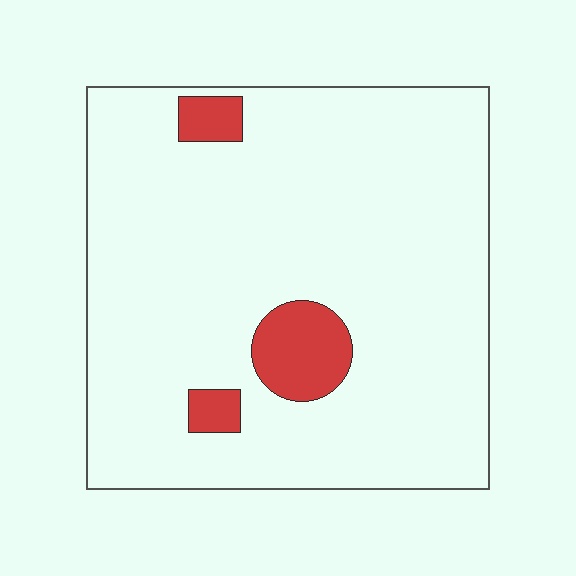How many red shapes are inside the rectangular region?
3.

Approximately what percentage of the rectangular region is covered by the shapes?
Approximately 10%.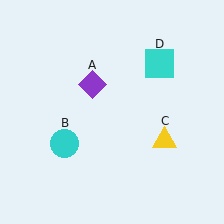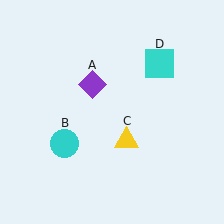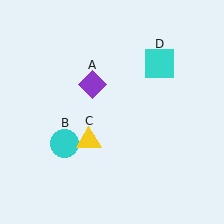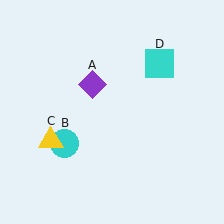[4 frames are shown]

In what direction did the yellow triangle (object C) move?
The yellow triangle (object C) moved left.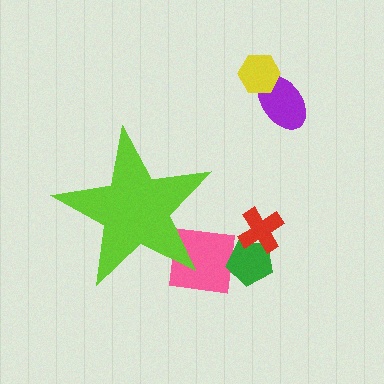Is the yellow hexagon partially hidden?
No, the yellow hexagon is fully visible.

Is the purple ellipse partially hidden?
No, the purple ellipse is fully visible.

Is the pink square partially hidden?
Yes, the pink square is partially hidden behind the lime star.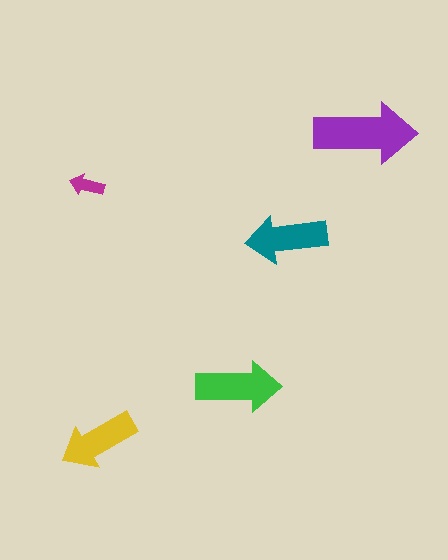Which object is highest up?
The purple arrow is topmost.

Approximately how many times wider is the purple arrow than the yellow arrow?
About 1.5 times wider.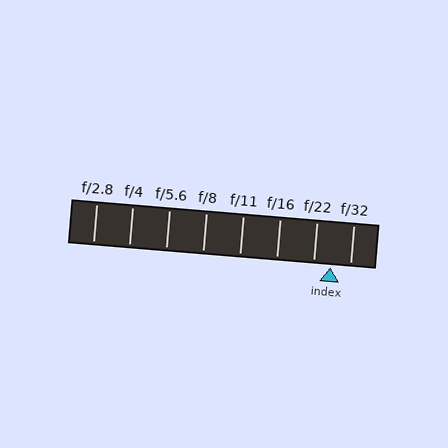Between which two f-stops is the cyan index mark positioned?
The index mark is between f/22 and f/32.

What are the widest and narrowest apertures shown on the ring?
The widest aperture shown is f/2.8 and the narrowest is f/32.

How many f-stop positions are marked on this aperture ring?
There are 8 f-stop positions marked.